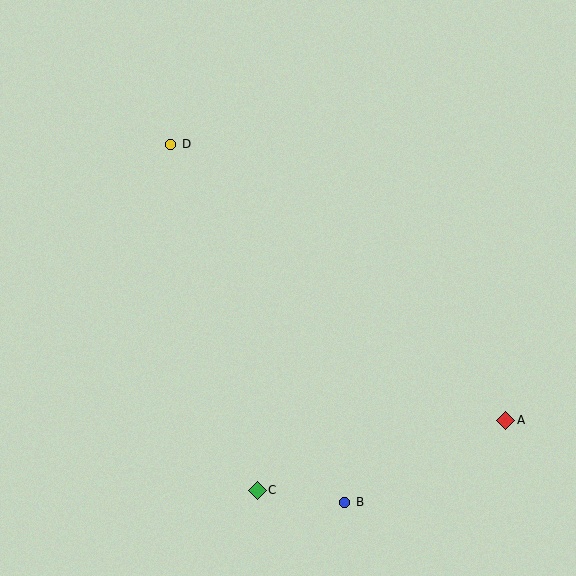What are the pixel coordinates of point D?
Point D is at (171, 144).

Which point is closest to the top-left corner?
Point D is closest to the top-left corner.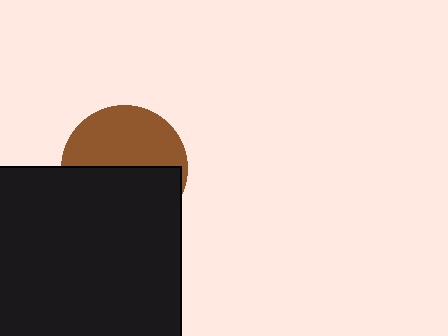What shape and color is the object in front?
The object in front is a black rectangle.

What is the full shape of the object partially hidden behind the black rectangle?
The partially hidden object is a brown circle.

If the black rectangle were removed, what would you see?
You would see the complete brown circle.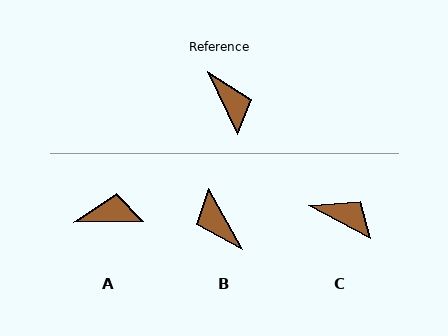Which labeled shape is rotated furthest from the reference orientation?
B, about 176 degrees away.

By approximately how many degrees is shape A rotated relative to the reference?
Approximately 66 degrees counter-clockwise.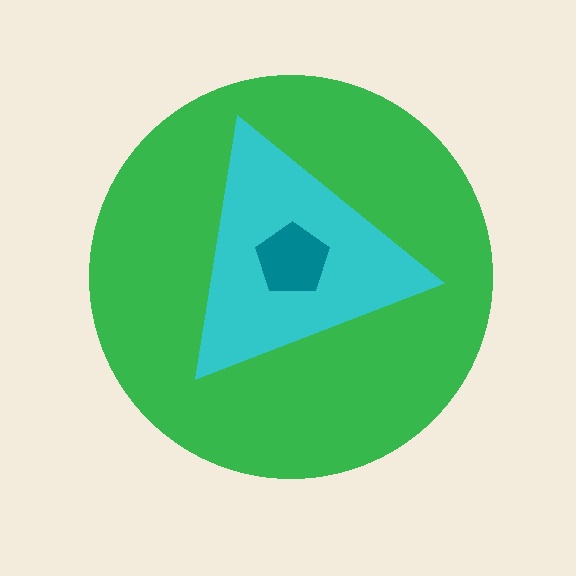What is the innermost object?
The teal pentagon.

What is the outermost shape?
The green circle.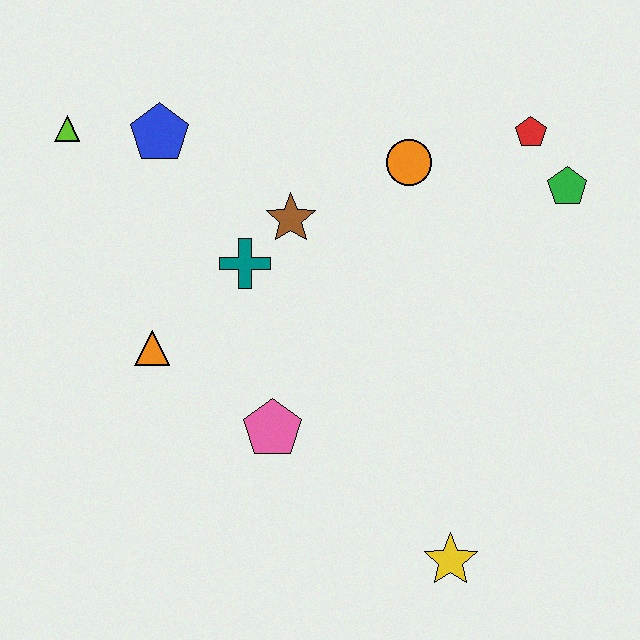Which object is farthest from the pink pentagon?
The red pentagon is farthest from the pink pentagon.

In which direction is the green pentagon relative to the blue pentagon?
The green pentagon is to the right of the blue pentagon.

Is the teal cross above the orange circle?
No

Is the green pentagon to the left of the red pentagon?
No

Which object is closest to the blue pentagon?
The lime triangle is closest to the blue pentagon.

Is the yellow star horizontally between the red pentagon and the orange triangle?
Yes